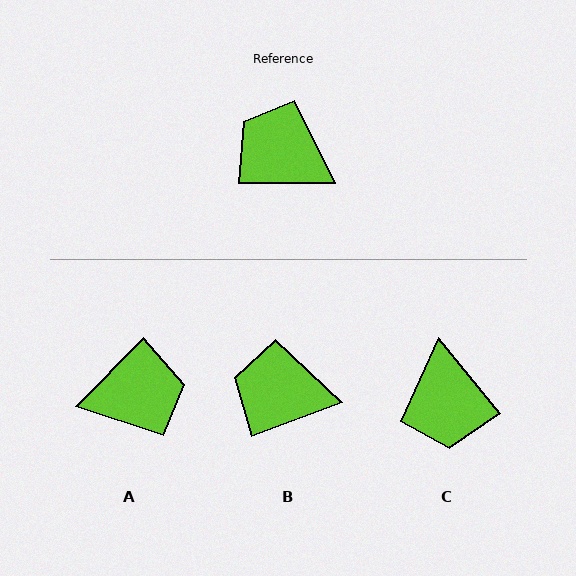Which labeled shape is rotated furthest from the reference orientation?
A, about 135 degrees away.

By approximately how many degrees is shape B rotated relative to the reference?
Approximately 20 degrees counter-clockwise.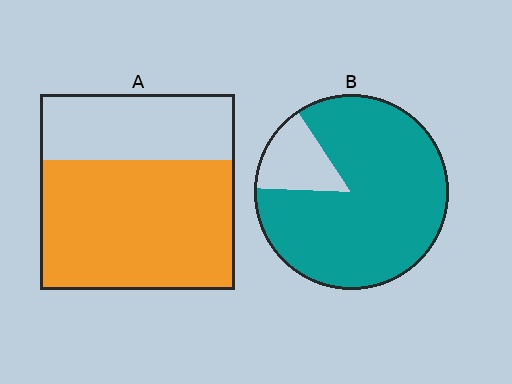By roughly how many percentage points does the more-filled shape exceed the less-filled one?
By roughly 20 percentage points (B over A).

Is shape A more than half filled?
Yes.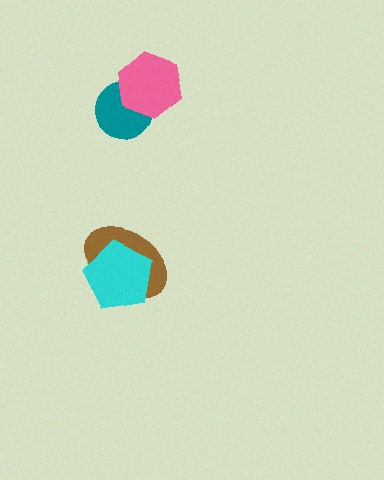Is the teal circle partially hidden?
Yes, it is partially covered by another shape.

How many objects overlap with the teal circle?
1 object overlaps with the teal circle.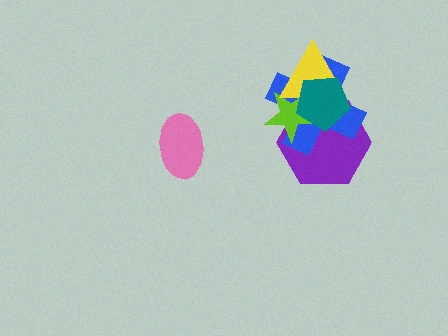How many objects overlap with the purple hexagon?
4 objects overlap with the purple hexagon.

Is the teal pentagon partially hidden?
No, no other shape covers it.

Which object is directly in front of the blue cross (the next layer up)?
The lime star is directly in front of the blue cross.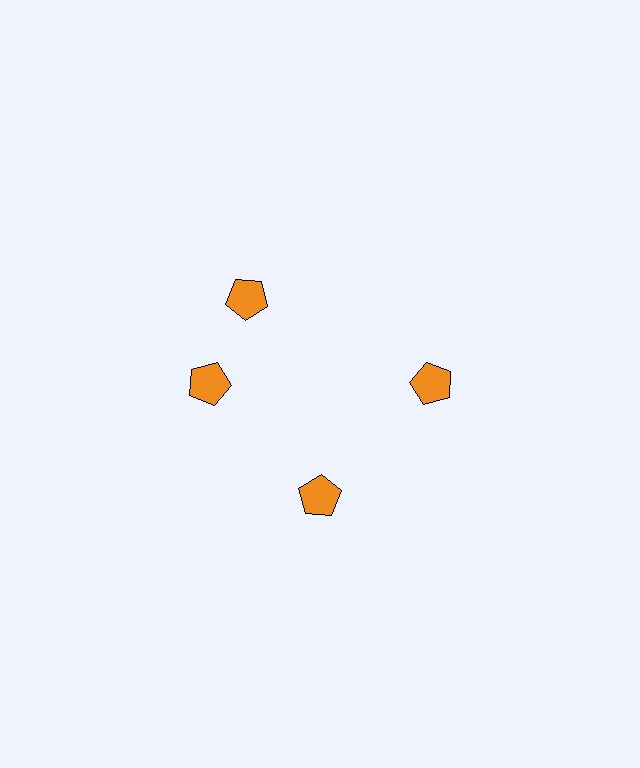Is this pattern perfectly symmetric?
No. The 4 orange pentagons are arranged in a ring, but one element near the 12 o'clock position is rotated out of alignment along the ring, breaking the 4-fold rotational symmetry.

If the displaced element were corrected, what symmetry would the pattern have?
It would have 4-fold rotational symmetry — the pattern would map onto itself every 90 degrees.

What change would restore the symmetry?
The symmetry would be restored by rotating it back into even spacing with its neighbors so that all 4 pentagons sit at equal angles and equal distance from the center.